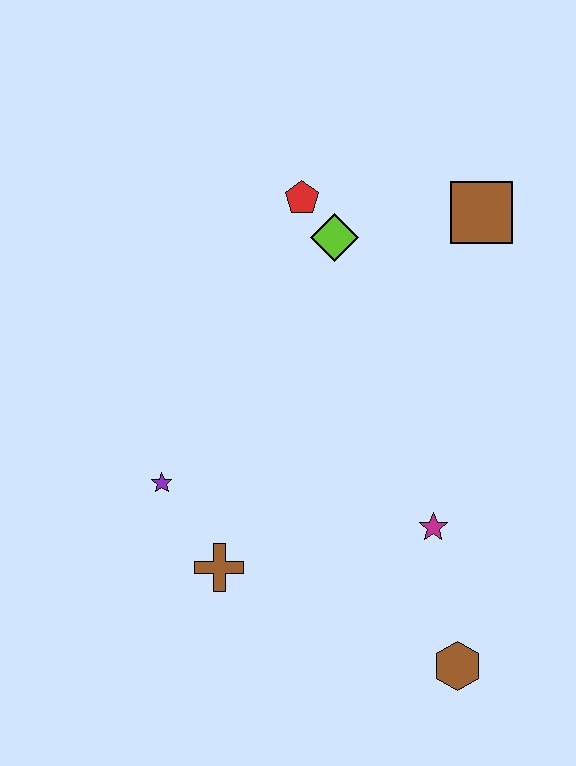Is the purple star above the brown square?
No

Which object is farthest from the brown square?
The brown hexagon is farthest from the brown square.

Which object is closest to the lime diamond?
The red pentagon is closest to the lime diamond.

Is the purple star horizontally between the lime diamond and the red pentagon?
No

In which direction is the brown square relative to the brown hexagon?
The brown square is above the brown hexagon.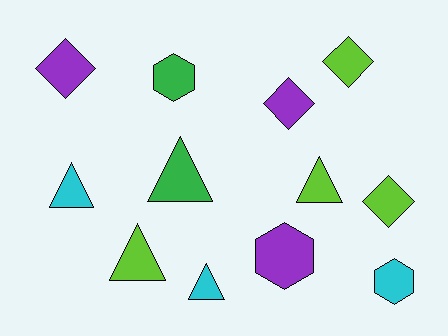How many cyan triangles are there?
There are 2 cyan triangles.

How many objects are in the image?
There are 12 objects.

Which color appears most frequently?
Lime, with 4 objects.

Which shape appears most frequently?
Triangle, with 5 objects.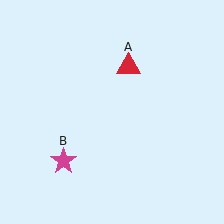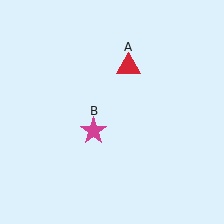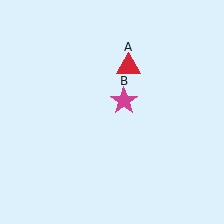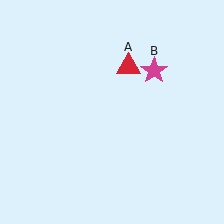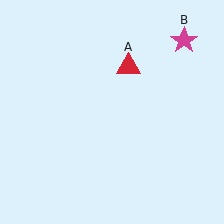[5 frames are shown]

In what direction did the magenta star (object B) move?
The magenta star (object B) moved up and to the right.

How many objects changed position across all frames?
1 object changed position: magenta star (object B).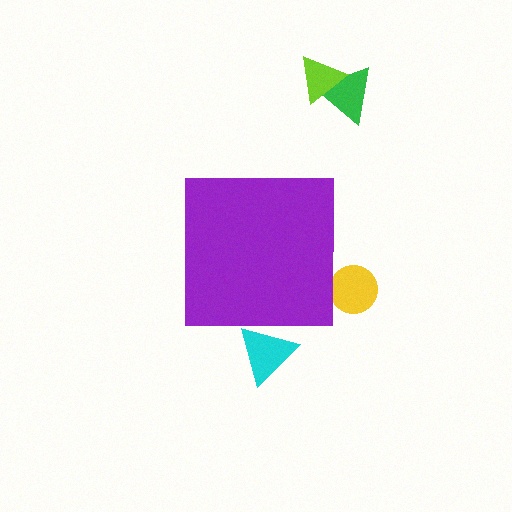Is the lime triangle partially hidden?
No, the lime triangle is fully visible.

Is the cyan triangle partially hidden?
Yes, the cyan triangle is partially hidden behind the purple square.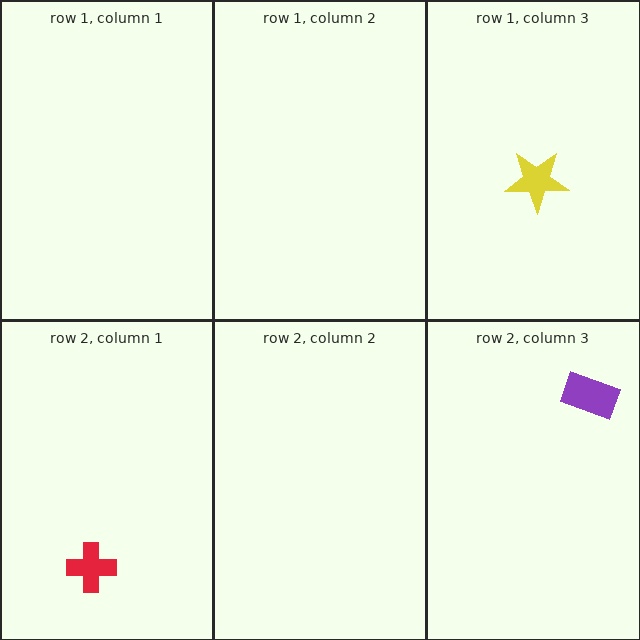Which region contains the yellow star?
The row 1, column 3 region.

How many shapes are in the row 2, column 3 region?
1.